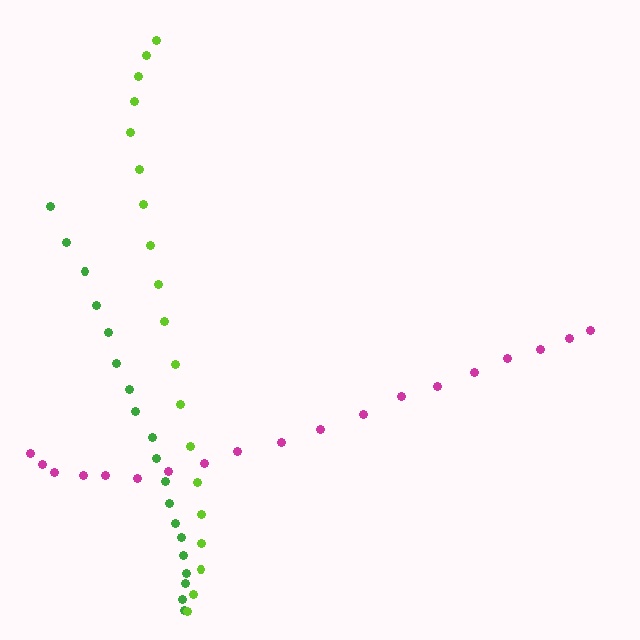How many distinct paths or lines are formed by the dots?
There are 3 distinct paths.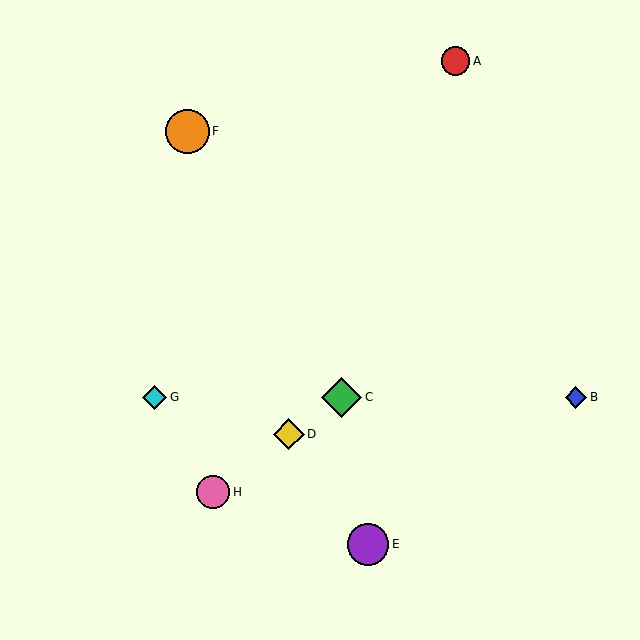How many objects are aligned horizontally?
3 objects (B, C, G) are aligned horizontally.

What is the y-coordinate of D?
Object D is at y≈434.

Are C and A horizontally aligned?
No, C is at y≈397 and A is at y≈61.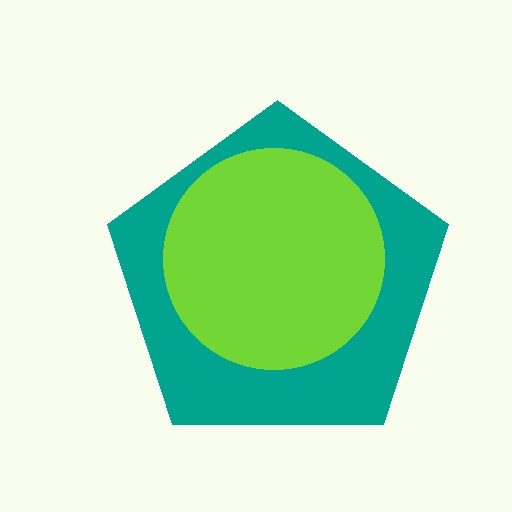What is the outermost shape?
The teal pentagon.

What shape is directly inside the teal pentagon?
The lime circle.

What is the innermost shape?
The lime circle.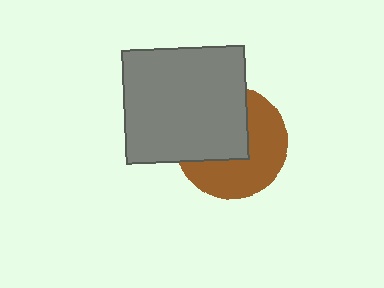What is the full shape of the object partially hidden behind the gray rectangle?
The partially hidden object is a brown circle.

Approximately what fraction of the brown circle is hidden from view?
Roughly 47% of the brown circle is hidden behind the gray rectangle.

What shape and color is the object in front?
The object in front is a gray rectangle.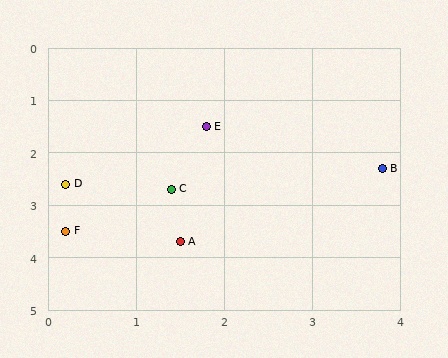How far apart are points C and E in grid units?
Points C and E are about 1.3 grid units apart.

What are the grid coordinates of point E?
Point E is at approximately (1.8, 1.5).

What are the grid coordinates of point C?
Point C is at approximately (1.4, 2.7).